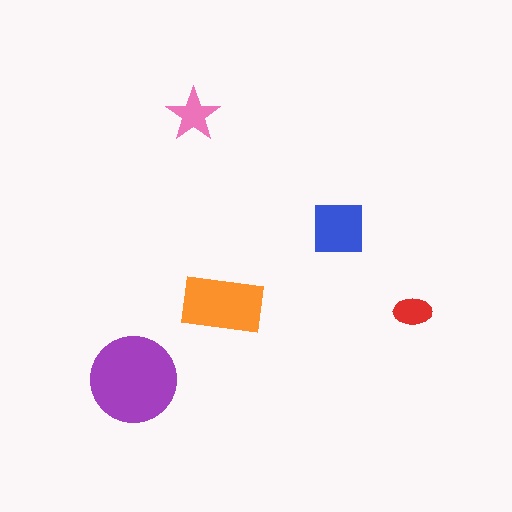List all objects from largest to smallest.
The purple circle, the orange rectangle, the blue square, the pink star, the red ellipse.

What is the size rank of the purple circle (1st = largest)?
1st.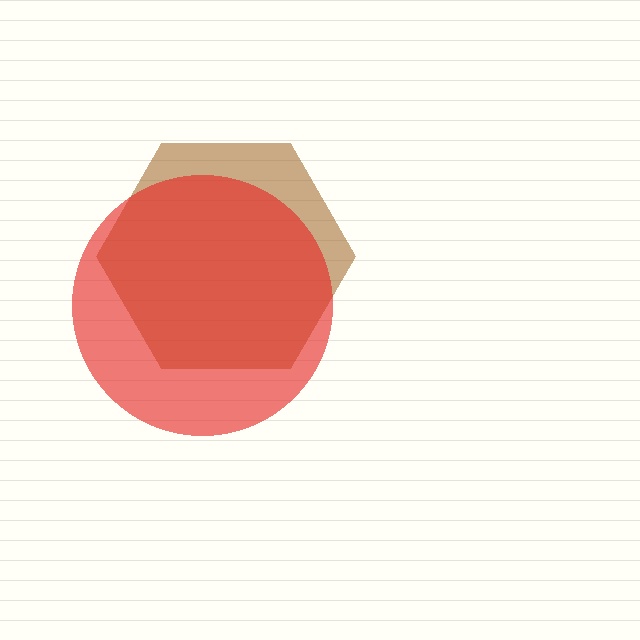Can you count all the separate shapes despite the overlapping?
Yes, there are 2 separate shapes.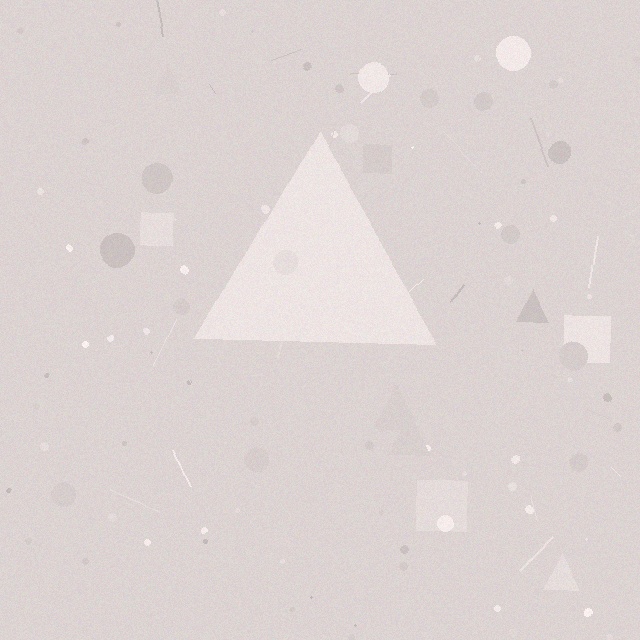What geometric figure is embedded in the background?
A triangle is embedded in the background.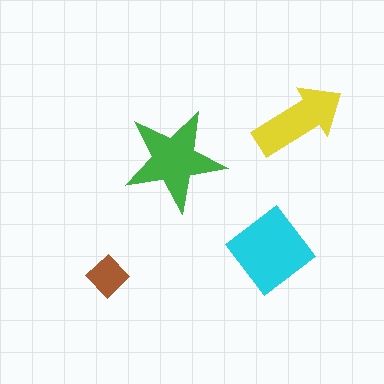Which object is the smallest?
The brown diamond.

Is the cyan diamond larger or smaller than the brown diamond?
Larger.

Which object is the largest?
The cyan diamond.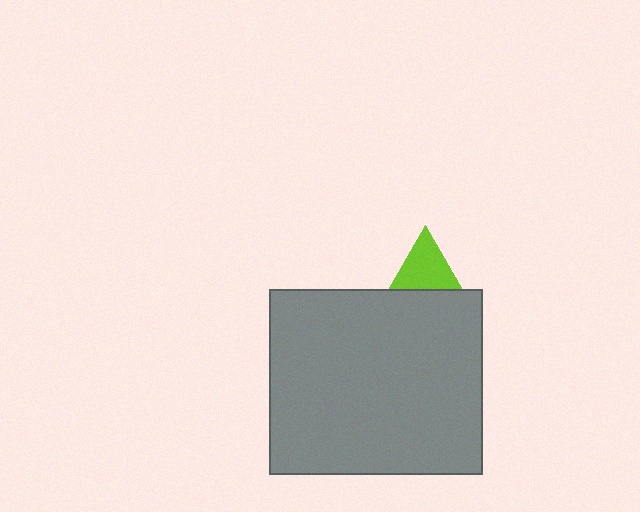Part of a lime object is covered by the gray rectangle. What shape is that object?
It is a triangle.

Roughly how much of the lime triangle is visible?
About half of it is visible (roughly 49%).